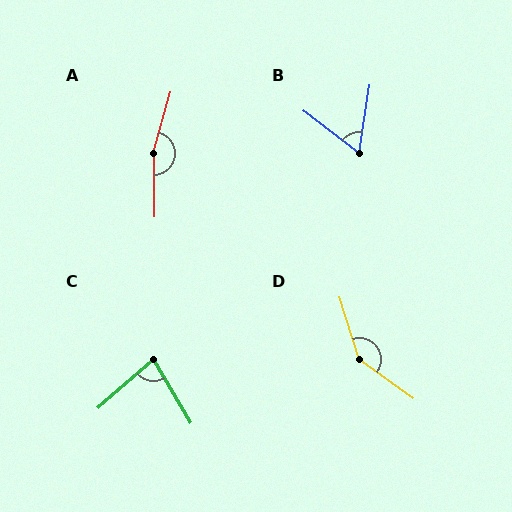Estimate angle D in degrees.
Approximately 143 degrees.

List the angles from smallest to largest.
B (62°), C (79°), D (143°), A (163°).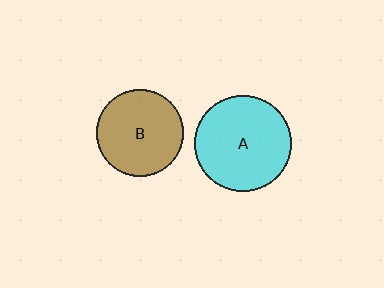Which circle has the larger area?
Circle A (cyan).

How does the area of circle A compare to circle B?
Approximately 1.2 times.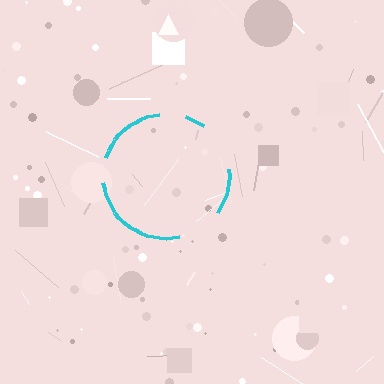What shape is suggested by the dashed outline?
The dashed outline suggests a circle.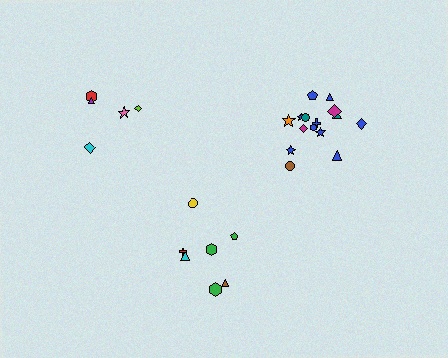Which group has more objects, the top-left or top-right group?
The top-right group.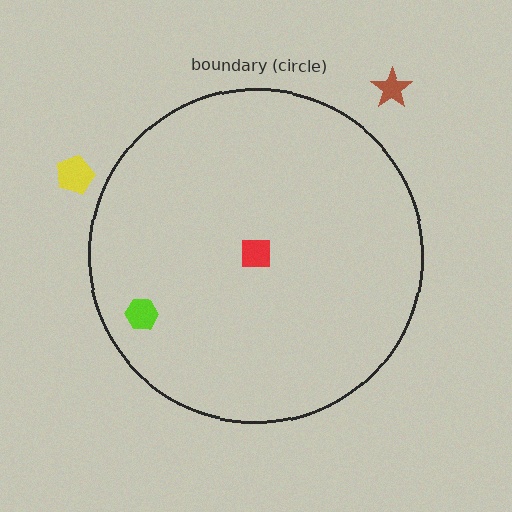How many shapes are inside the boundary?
2 inside, 2 outside.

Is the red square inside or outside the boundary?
Inside.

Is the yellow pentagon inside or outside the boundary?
Outside.